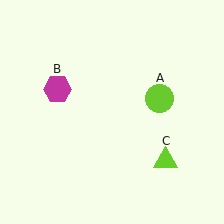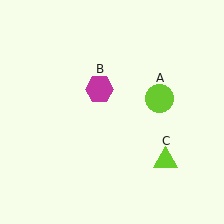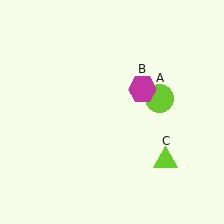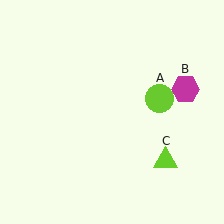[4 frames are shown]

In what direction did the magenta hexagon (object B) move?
The magenta hexagon (object B) moved right.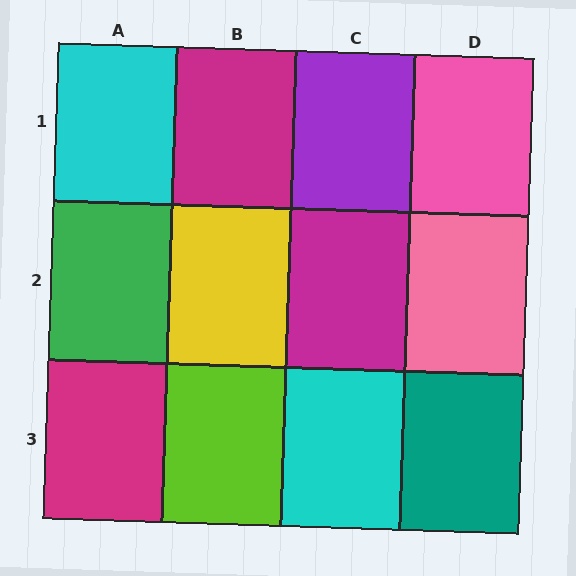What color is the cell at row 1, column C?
Purple.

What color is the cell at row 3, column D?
Teal.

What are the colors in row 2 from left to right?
Green, yellow, magenta, pink.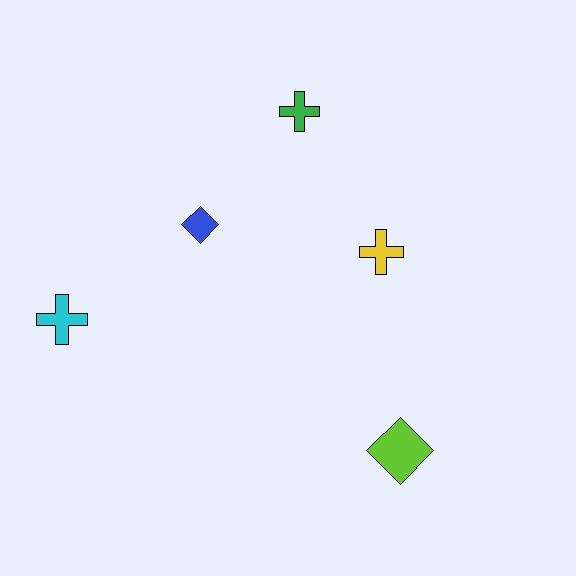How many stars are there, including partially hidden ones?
There are no stars.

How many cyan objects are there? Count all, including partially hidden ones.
There is 1 cyan object.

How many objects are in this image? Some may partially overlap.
There are 5 objects.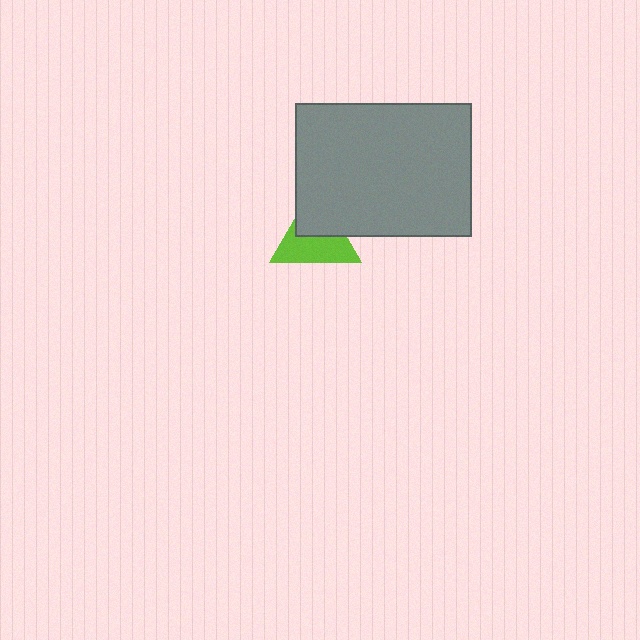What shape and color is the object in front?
The object in front is a gray rectangle.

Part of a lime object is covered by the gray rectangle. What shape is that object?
It is a triangle.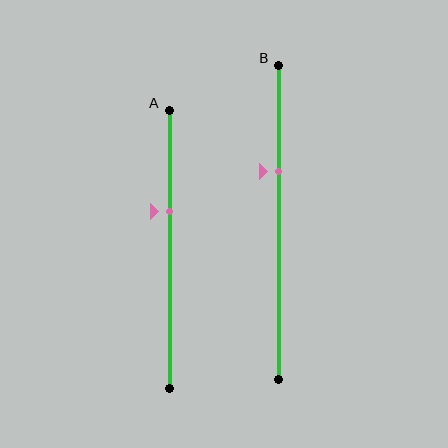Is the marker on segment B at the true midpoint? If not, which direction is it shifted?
No, the marker on segment B is shifted upward by about 16% of the segment length.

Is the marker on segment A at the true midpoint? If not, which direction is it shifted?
No, the marker on segment A is shifted upward by about 13% of the segment length.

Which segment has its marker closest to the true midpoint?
Segment A has its marker closest to the true midpoint.